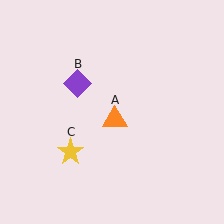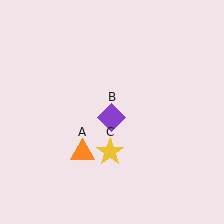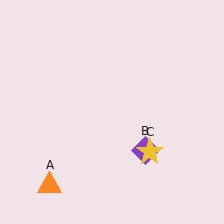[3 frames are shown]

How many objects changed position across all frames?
3 objects changed position: orange triangle (object A), purple diamond (object B), yellow star (object C).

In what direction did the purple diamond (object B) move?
The purple diamond (object B) moved down and to the right.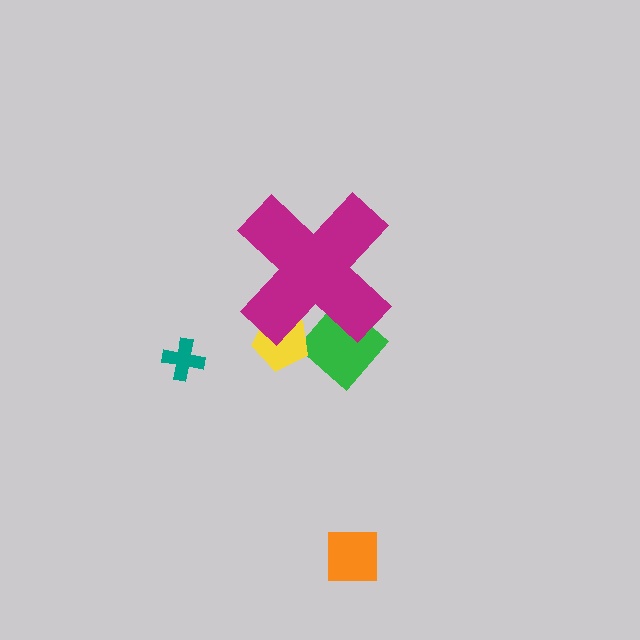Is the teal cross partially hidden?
No, the teal cross is fully visible.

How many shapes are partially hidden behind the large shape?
2 shapes are partially hidden.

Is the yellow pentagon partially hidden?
Yes, the yellow pentagon is partially hidden behind the magenta cross.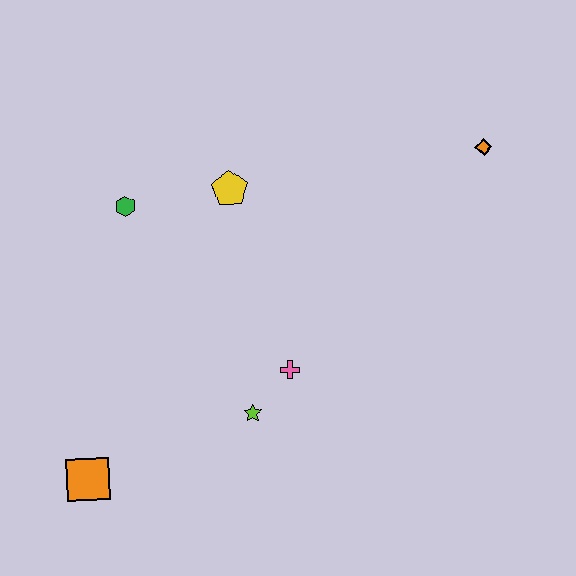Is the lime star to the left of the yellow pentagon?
No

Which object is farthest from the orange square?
The orange diamond is farthest from the orange square.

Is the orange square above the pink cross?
No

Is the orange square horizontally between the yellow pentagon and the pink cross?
No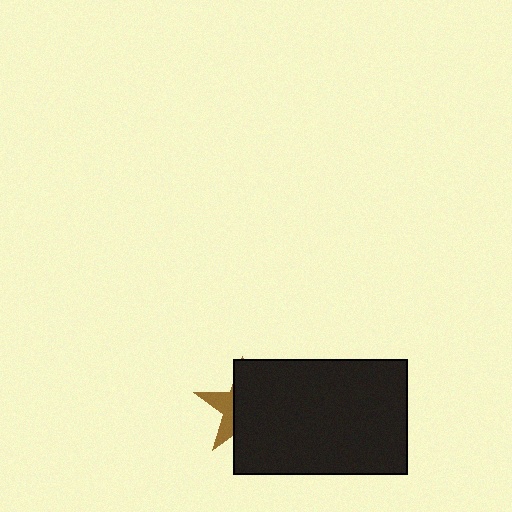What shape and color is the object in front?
The object in front is a black rectangle.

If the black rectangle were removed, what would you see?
You would see the complete brown star.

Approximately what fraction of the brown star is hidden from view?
Roughly 68% of the brown star is hidden behind the black rectangle.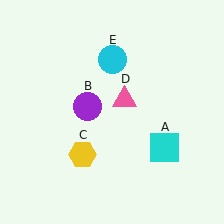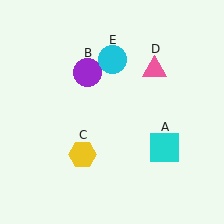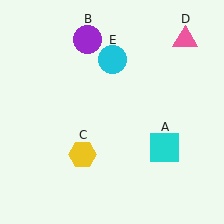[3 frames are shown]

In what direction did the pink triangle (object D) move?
The pink triangle (object D) moved up and to the right.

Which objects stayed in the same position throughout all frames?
Cyan square (object A) and yellow hexagon (object C) and cyan circle (object E) remained stationary.